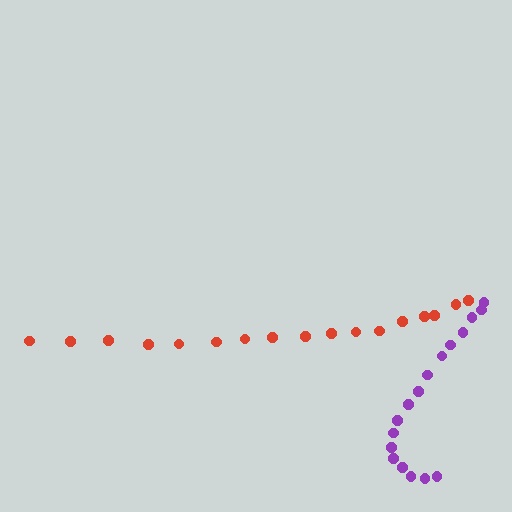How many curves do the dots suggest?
There are 2 distinct paths.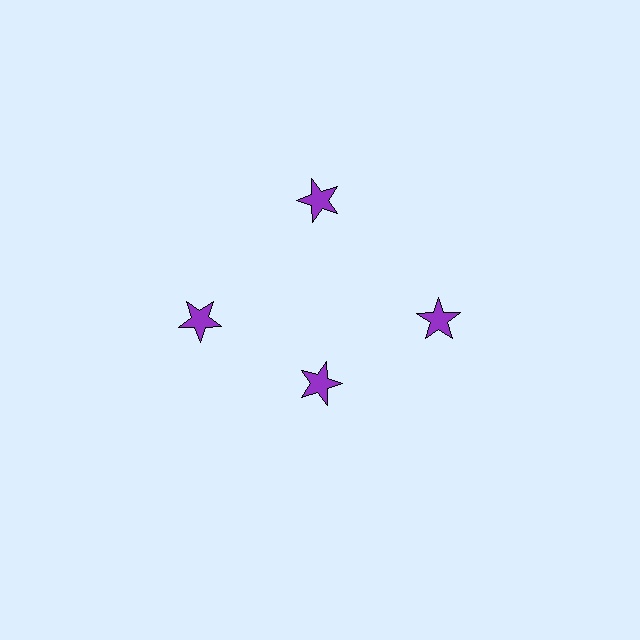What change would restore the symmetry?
The symmetry would be restored by moving it outward, back onto the ring so that all 4 stars sit at equal angles and equal distance from the center.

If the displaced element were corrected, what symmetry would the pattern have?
It would have 4-fold rotational symmetry — the pattern would map onto itself every 90 degrees.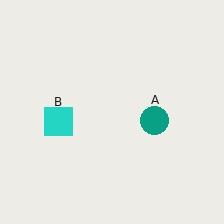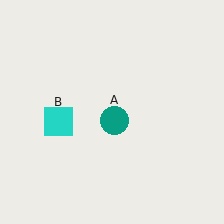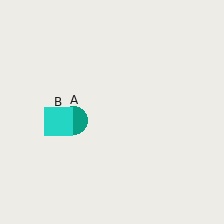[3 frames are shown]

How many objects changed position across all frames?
1 object changed position: teal circle (object A).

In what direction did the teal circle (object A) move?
The teal circle (object A) moved left.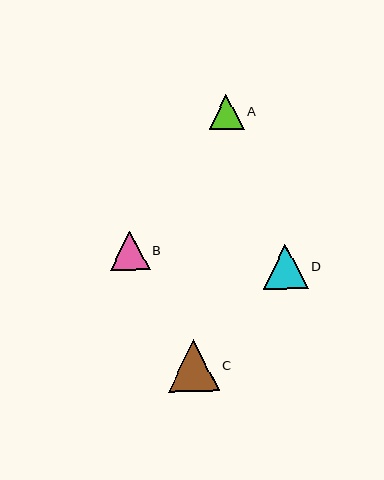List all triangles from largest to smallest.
From largest to smallest: C, D, B, A.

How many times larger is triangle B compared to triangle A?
Triangle B is approximately 1.1 times the size of triangle A.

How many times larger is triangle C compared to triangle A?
Triangle C is approximately 1.5 times the size of triangle A.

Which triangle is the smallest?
Triangle A is the smallest with a size of approximately 35 pixels.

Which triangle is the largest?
Triangle C is the largest with a size of approximately 52 pixels.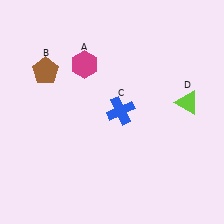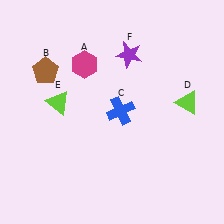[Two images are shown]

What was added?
A lime triangle (E), a purple star (F) were added in Image 2.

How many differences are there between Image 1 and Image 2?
There are 2 differences between the two images.